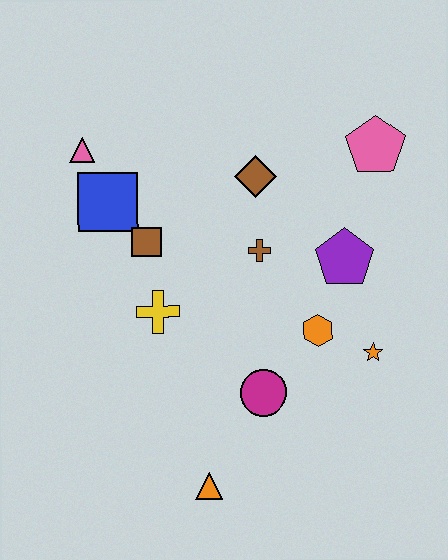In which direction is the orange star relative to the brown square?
The orange star is to the right of the brown square.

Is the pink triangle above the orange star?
Yes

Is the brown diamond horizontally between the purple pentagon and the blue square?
Yes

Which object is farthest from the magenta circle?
The pink triangle is farthest from the magenta circle.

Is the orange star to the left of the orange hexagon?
No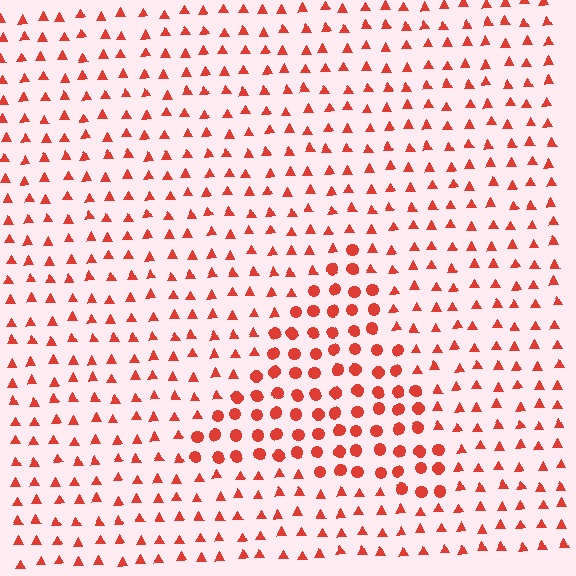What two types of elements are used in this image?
The image uses circles inside the triangle region and triangles outside it.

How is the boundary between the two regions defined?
The boundary is defined by a change in element shape: circles inside vs. triangles outside. All elements share the same color and spacing.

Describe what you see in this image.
The image is filled with small red elements arranged in a uniform grid. A triangle-shaped region contains circles, while the surrounding area contains triangles. The boundary is defined purely by the change in element shape.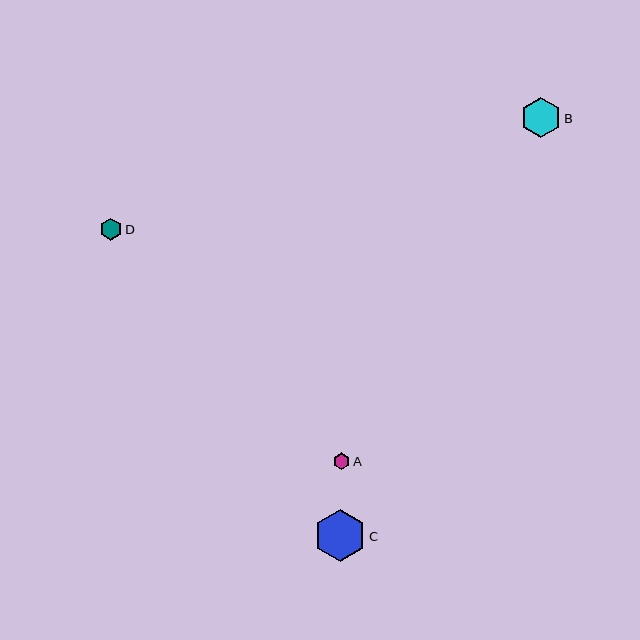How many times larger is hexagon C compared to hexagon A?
Hexagon C is approximately 3.1 times the size of hexagon A.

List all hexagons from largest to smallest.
From largest to smallest: C, B, D, A.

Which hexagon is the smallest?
Hexagon A is the smallest with a size of approximately 17 pixels.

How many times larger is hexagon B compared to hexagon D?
Hexagon B is approximately 1.8 times the size of hexagon D.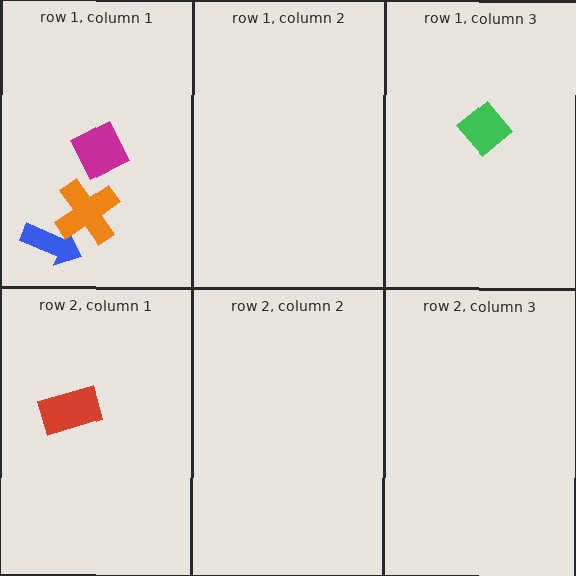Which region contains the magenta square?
The row 1, column 1 region.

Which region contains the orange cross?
The row 1, column 1 region.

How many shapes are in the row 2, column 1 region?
1.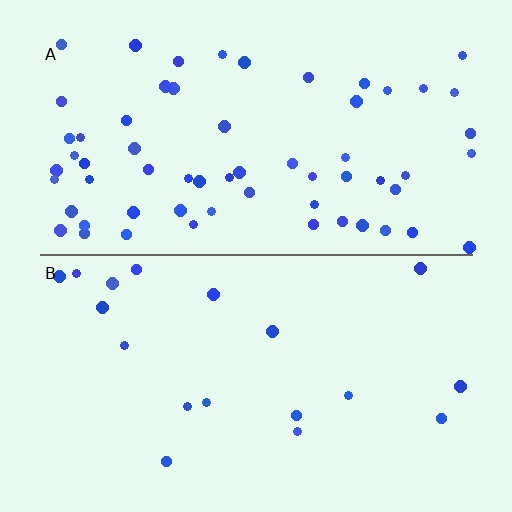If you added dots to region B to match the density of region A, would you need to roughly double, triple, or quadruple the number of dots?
Approximately triple.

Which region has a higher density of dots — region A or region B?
A (the top).